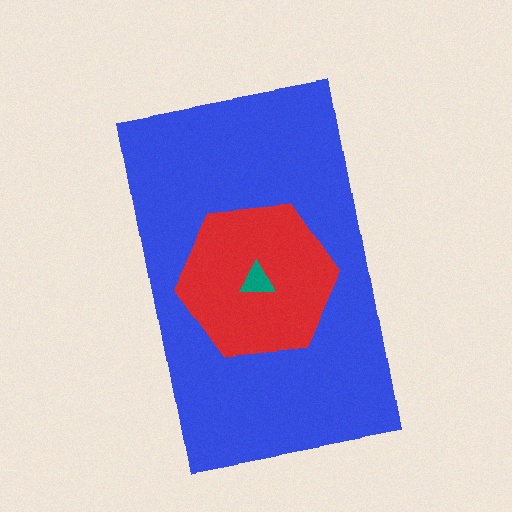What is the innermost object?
The teal triangle.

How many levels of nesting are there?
3.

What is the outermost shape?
The blue rectangle.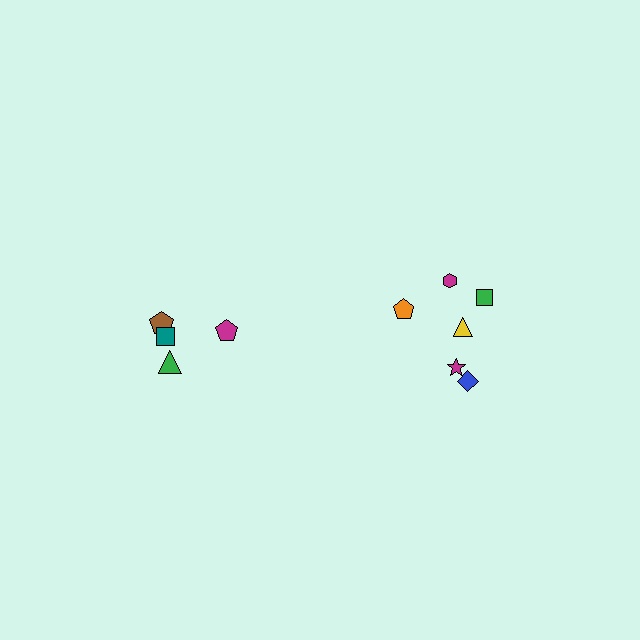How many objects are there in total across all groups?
There are 10 objects.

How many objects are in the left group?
There are 4 objects.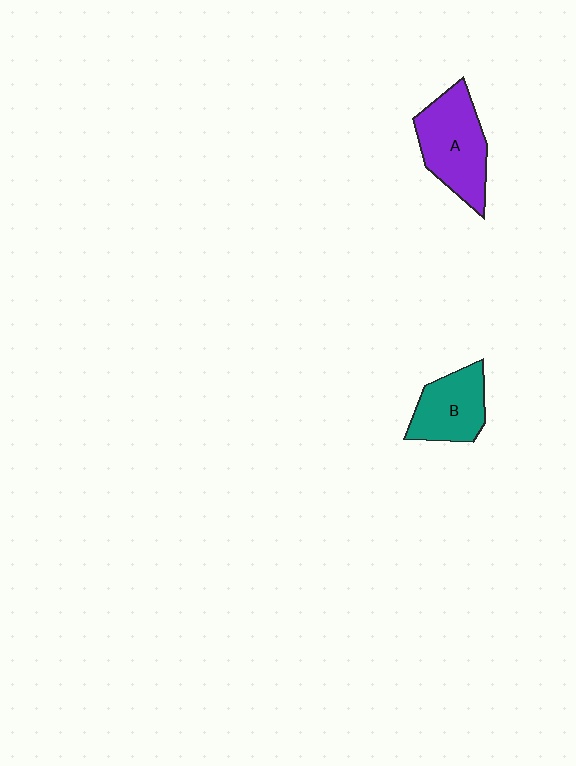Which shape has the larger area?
Shape A (purple).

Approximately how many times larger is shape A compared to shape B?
Approximately 1.3 times.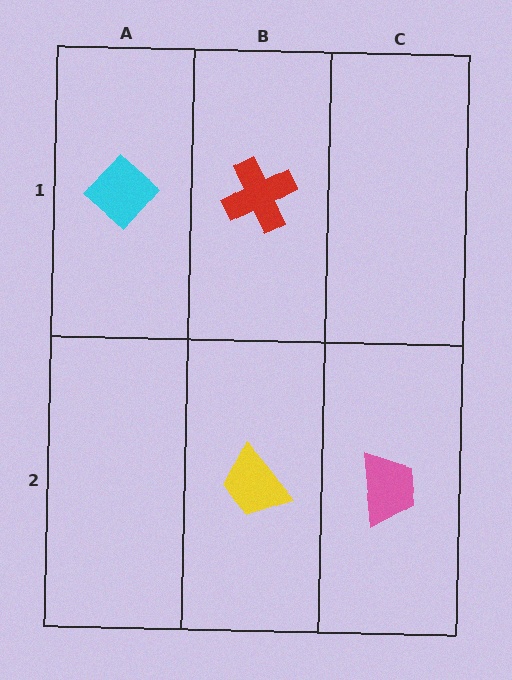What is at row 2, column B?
A yellow trapezoid.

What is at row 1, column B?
A red cross.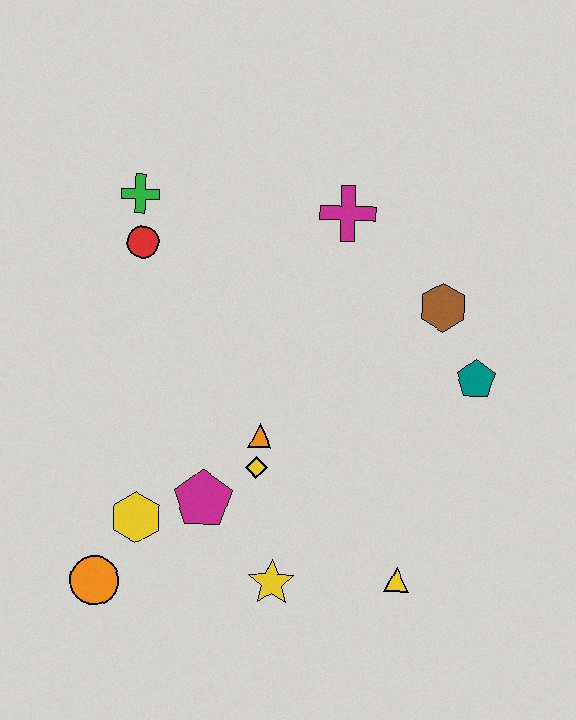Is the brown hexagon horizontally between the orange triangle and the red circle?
No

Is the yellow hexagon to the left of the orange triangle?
Yes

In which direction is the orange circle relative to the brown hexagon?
The orange circle is to the left of the brown hexagon.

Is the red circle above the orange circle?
Yes